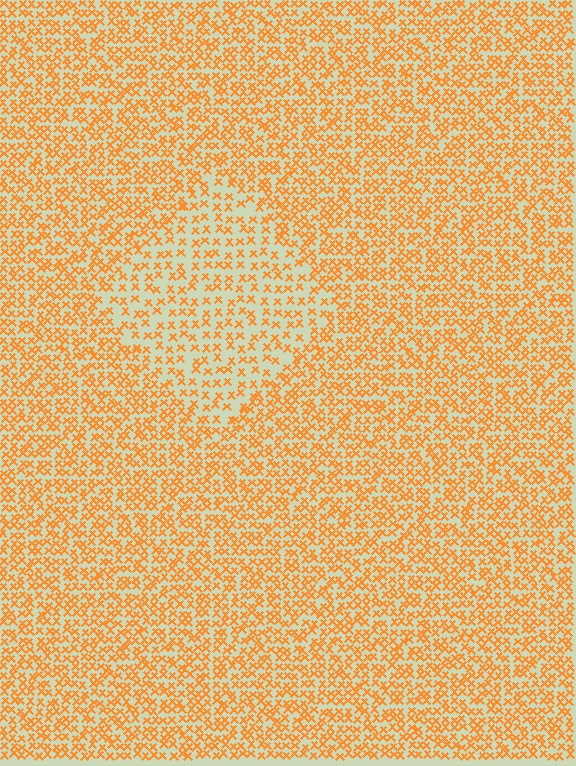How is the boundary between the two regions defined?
The boundary is defined by a change in element density (approximately 1.8x ratio). All elements are the same color, size, and shape.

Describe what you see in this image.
The image contains small orange elements arranged at two different densities. A diamond-shaped region is visible where the elements are less densely packed than the surrounding area.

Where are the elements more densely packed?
The elements are more densely packed outside the diamond boundary.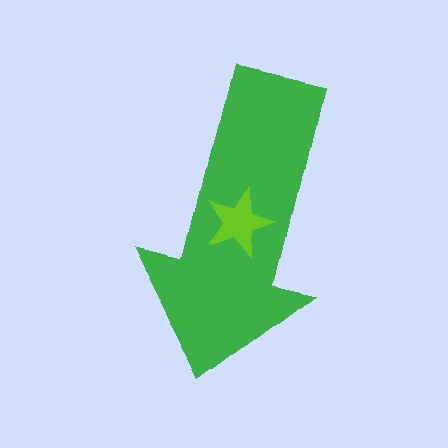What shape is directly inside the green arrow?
The lime star.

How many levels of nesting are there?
2.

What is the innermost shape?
The lime star.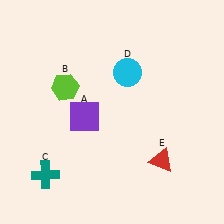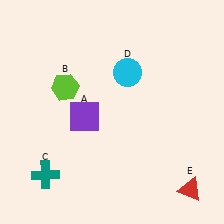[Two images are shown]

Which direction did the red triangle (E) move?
The red triangle (E) moved down.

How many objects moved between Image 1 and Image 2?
1 object moved between the two images.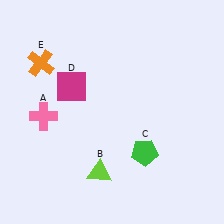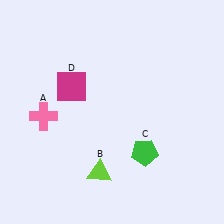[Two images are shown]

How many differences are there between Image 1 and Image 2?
There is 1 difference between the two images.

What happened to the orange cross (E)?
The orange cross (E) was removed in Image 2. It was in the top-left area of Image 1.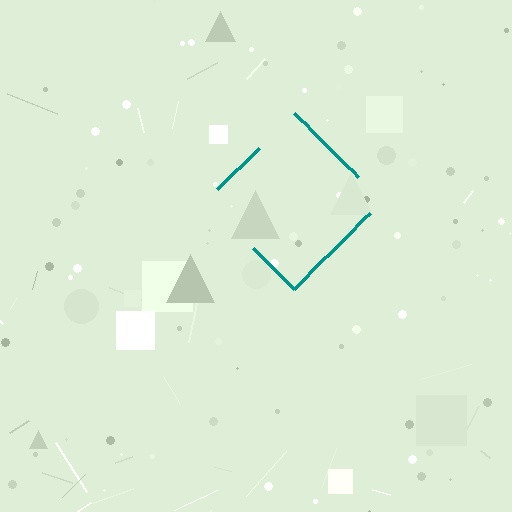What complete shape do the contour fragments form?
The contour fragments form a diamond.